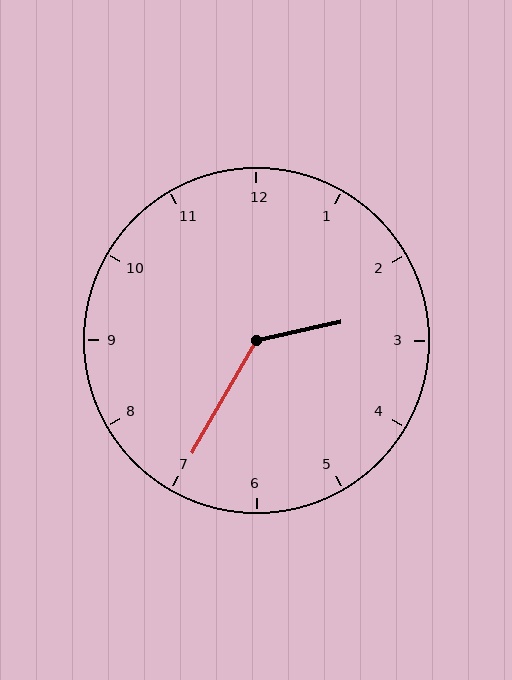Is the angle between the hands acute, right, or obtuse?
It is obtuse.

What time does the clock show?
2:35.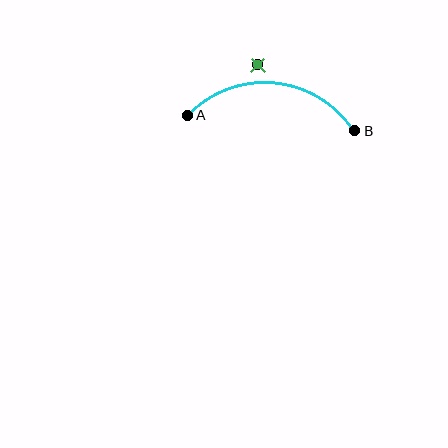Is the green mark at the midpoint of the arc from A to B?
No — the green mark does not lie on the arc at all. It sits slightly outside the curve.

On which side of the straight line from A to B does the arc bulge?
The arc bulges above the straight line connecting A and B.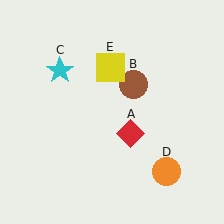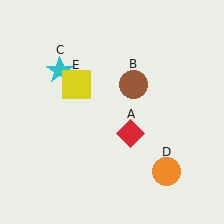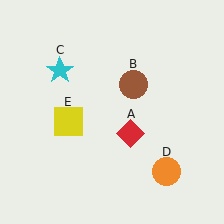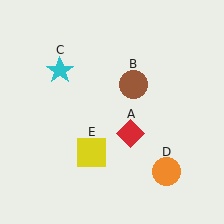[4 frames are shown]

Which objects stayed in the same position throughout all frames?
Red diamond (object A) and brown circle (object B) and cyan star (object C) and orange circle (object D) remained stationary.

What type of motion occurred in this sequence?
The yellow square (object E) rotated counterclockwise around the center of the scene.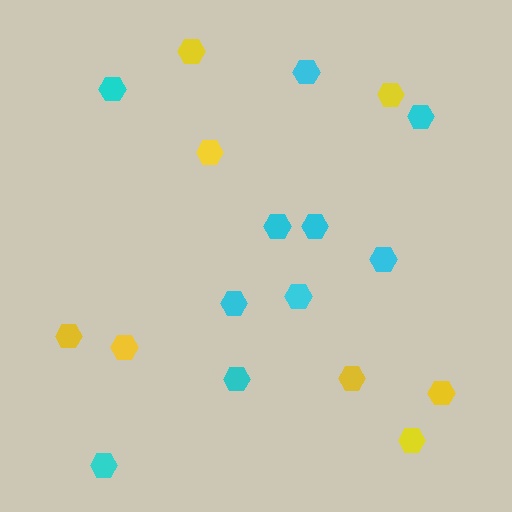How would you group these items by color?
There are 2 groups: one group of cyan hexagons (10) and one group of yellow hexagons (8).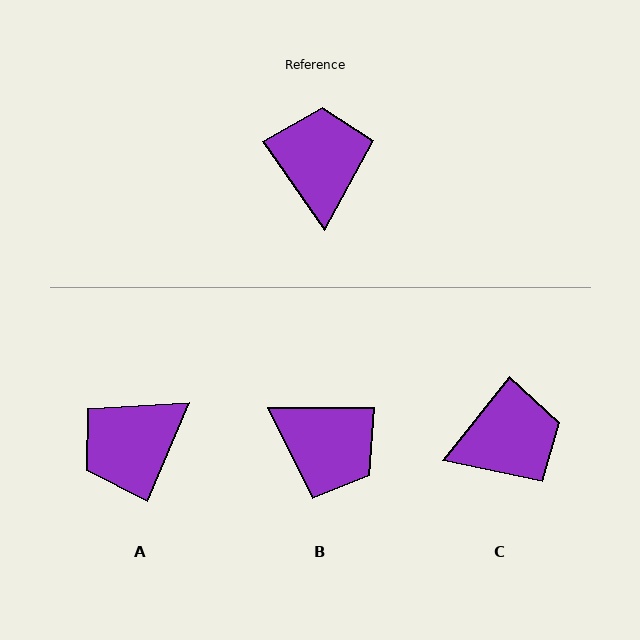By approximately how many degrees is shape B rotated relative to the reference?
Approximately 125 degrees clockwise.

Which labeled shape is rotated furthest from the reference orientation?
B, about 125 degrees away.